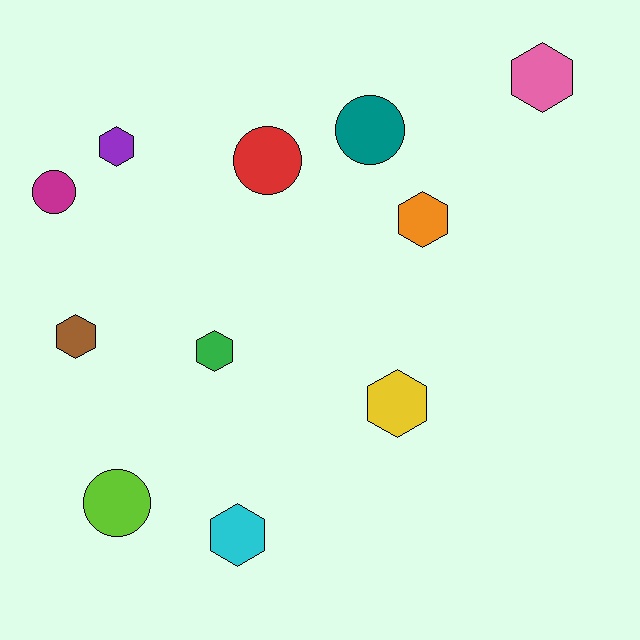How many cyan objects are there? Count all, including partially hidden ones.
There is 1 cyan object.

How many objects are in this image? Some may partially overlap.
There are 11 objects.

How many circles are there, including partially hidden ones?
There are 4 circles.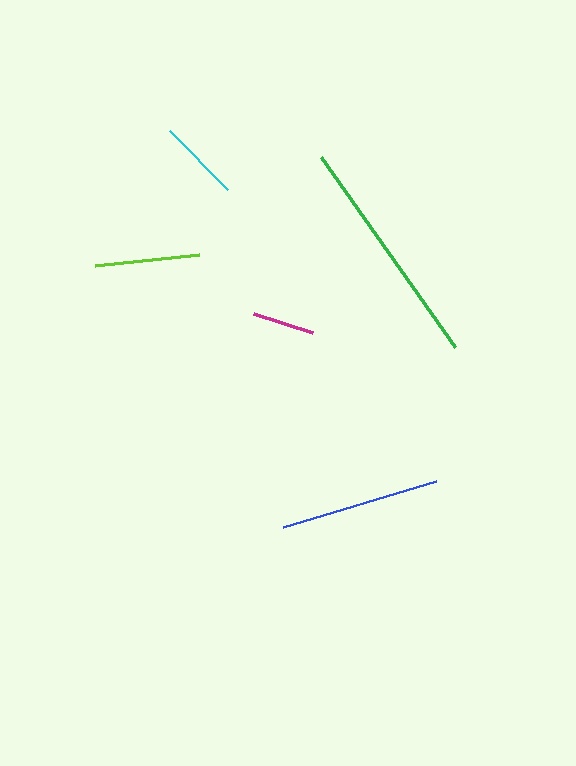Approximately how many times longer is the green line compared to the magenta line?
The green line is approximately 3.8 times the length of the magenta line.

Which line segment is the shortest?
The magenta line is the shortest at approximately 61 pixels.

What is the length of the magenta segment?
The magenta segment is approximately 61 pixels long.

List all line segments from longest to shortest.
From longest to shortest: green, blue, lime, cyan, magenta.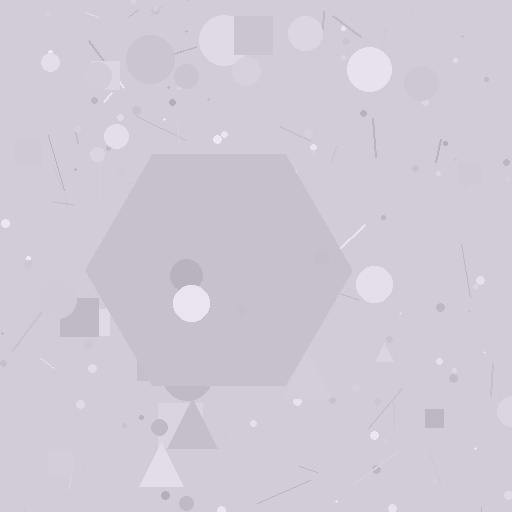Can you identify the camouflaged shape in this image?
The camouflaged shape is a hexagon.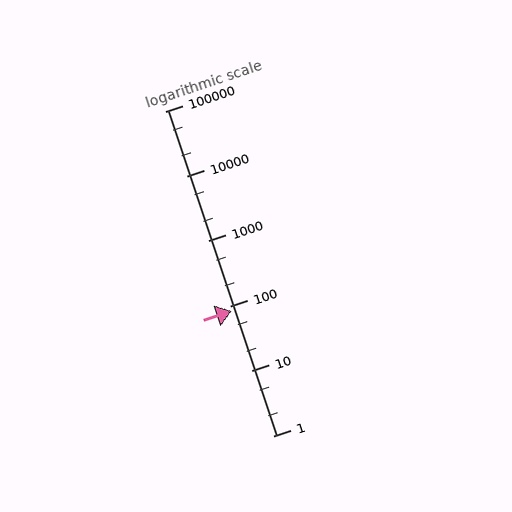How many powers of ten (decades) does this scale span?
The scale spans 5 decades, from 1 to 100000.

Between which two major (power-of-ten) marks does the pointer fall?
The pointer is between 10 and 100.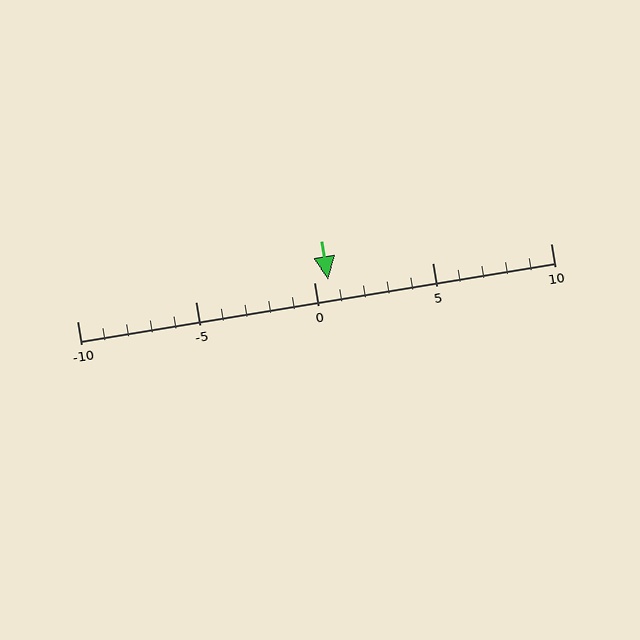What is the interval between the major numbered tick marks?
The major tick marks are spaced 5 units apart.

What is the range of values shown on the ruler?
The ruler shows values from -10 to 10.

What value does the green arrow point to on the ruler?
The green arrow points to approximately 1.